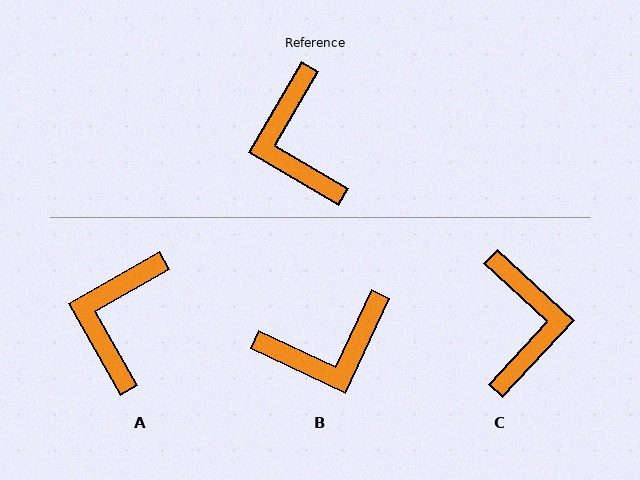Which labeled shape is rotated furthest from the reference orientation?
C, about 168 degrees away.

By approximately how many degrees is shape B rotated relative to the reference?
Approximately 95 degrees counter-clockwise.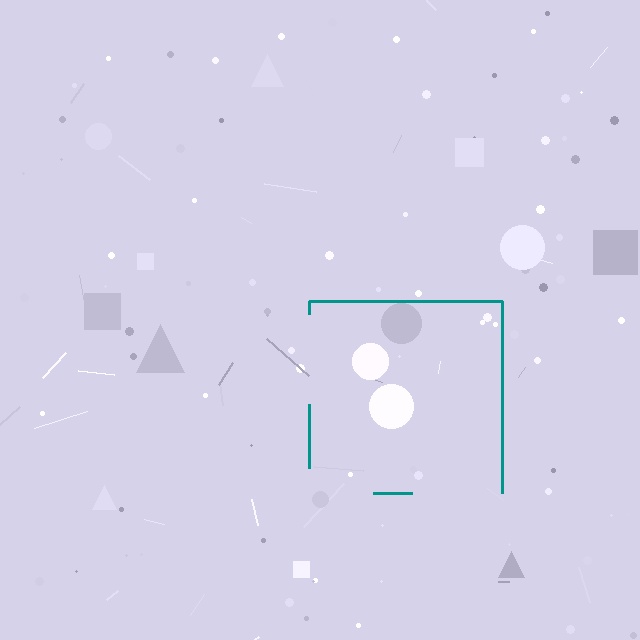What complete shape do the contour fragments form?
The contour fragments form a square.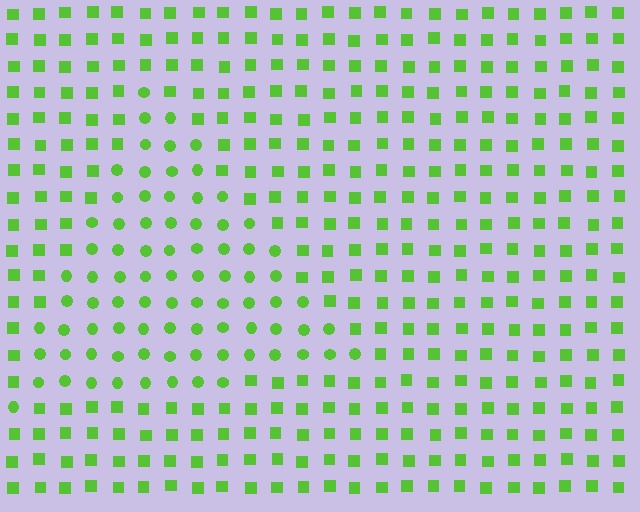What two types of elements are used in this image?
The image uses circles inside the triangle region and squares outside it.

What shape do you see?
I see a triangle.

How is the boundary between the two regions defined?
The boundary is defined by a change in element shape: circles inside vs. squares outside. All elements share the same color and spacing.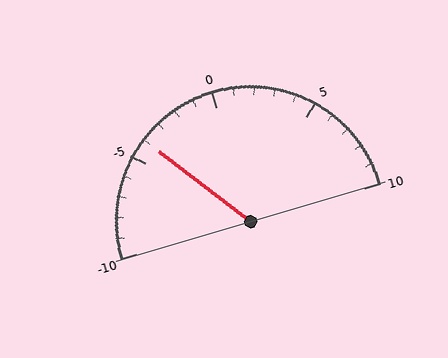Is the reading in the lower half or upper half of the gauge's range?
The reading is in the lower half of the range (-10 to 10).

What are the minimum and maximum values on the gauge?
The gauge ranges from -10 to 10.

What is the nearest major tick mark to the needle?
The nearest major tick mark is -5.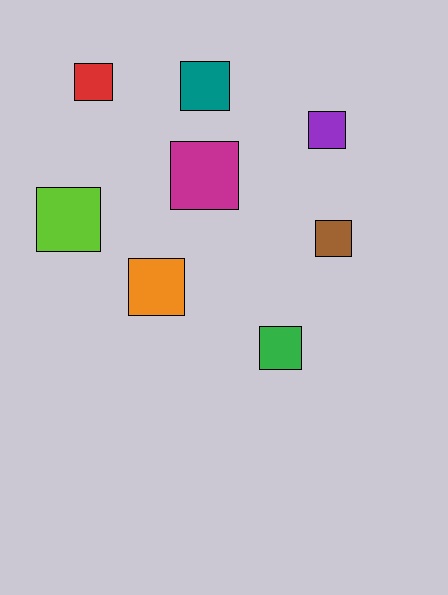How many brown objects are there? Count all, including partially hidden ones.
There is 1 brown object.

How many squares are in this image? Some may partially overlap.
There are 8 squares.